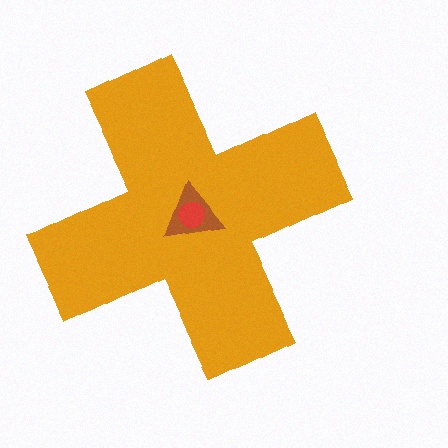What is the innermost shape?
The red circle.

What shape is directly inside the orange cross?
The brown triangle.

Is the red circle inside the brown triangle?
Yes.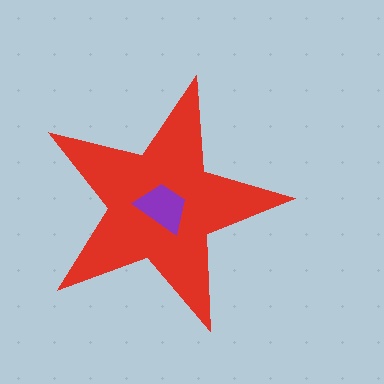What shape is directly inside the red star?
The purple trapezoid.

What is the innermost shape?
The purple trapezoid.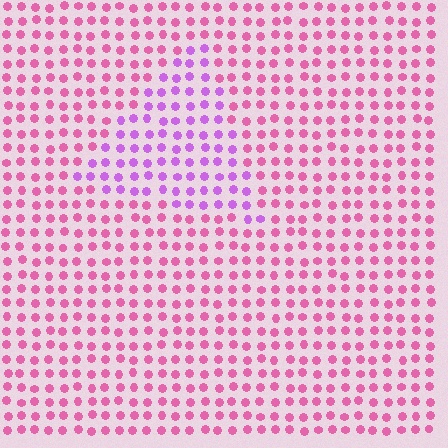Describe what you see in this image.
The image is filled with small pink elements in a uniform arrangement. A triangle-shaped region is visible where the elements are tinted to a slightly different hue, forming a subtle color boundary.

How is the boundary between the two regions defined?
The boundary is defined purely by a slight shift in hue (about 38 degrees). Spacing, size, and orientation are identical on both sides.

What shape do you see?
I see a triangle.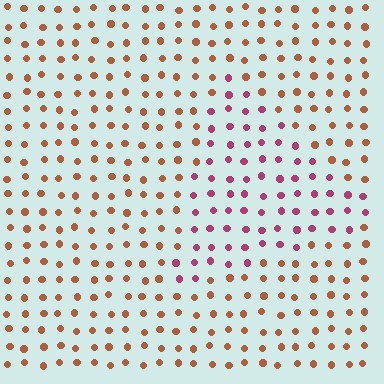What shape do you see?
I see a triangle.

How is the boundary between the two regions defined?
The boundary is defined purely by a slight shift in hue (about 47 degrees). Spacing, size, and orientation are identical on both sides.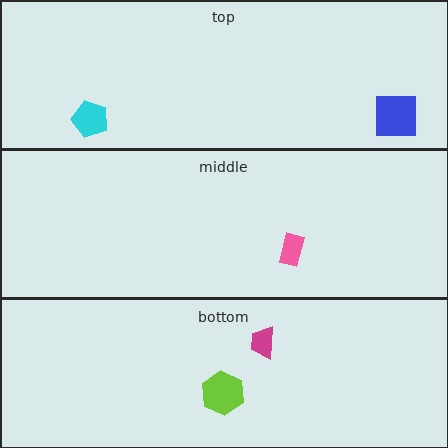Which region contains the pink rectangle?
The middle region.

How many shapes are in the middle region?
1.